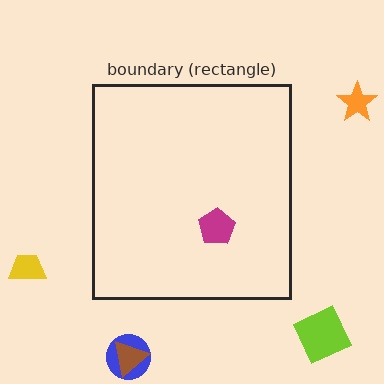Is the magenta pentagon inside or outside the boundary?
Inside.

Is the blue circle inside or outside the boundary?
Outside.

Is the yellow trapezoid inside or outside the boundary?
Outside.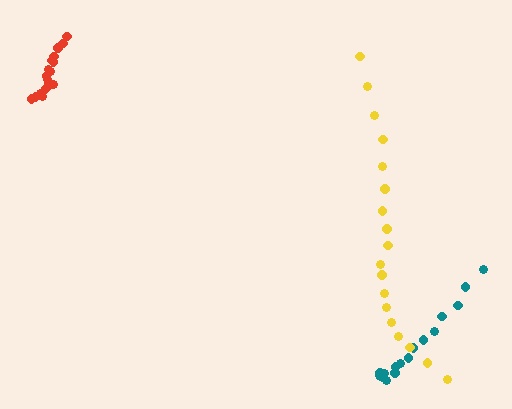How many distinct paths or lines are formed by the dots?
There are 3 distinct paths.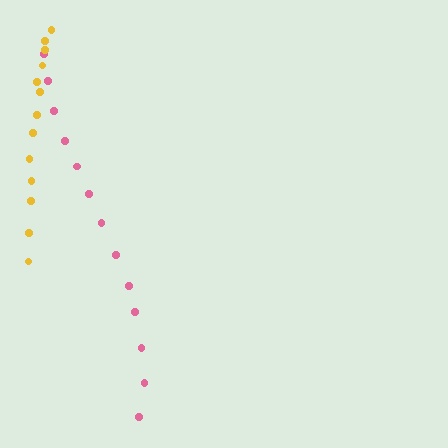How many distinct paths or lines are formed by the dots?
There are 2 distinct paths.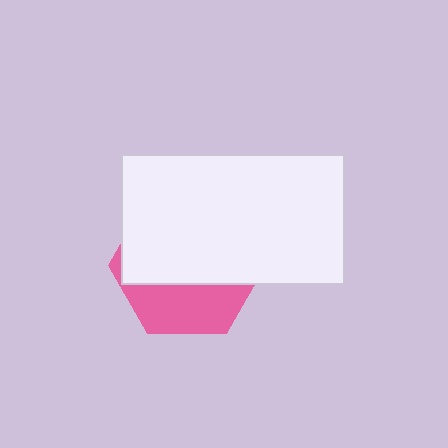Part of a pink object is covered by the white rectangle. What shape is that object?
It is a hexagon.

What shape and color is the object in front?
The object in front is a white rectangle.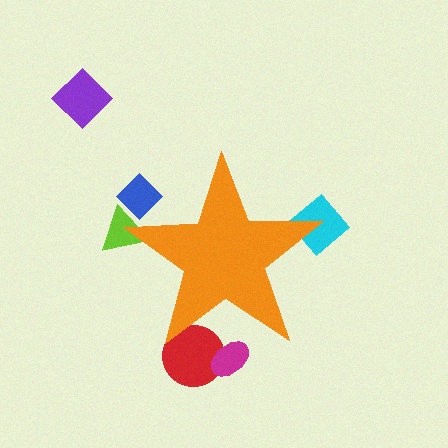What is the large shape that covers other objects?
An orange star.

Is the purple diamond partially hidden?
No, the purple diamond is fully visible.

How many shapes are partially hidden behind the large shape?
5 shapes are partially hidden.